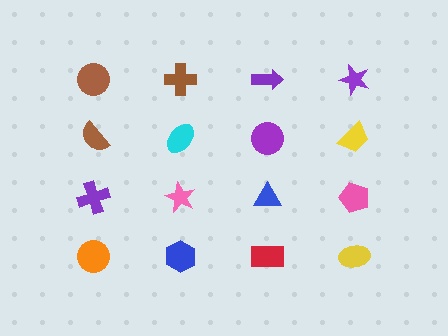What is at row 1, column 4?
A purple star.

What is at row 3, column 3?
A blue triangle.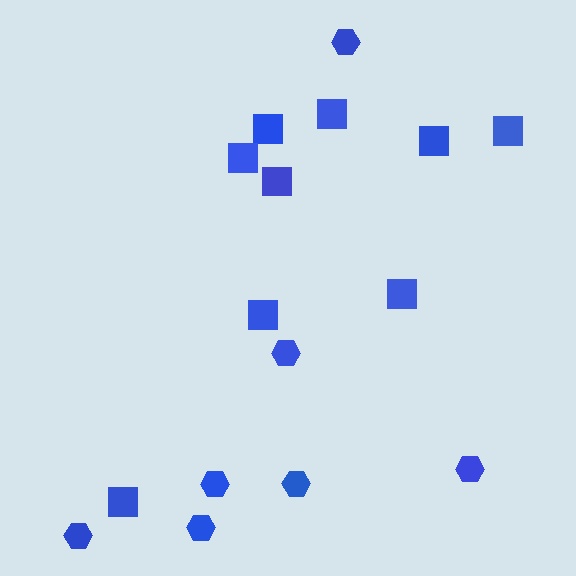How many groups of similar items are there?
There are 2 groups: one group of squares (9) and one group of hexagons (7).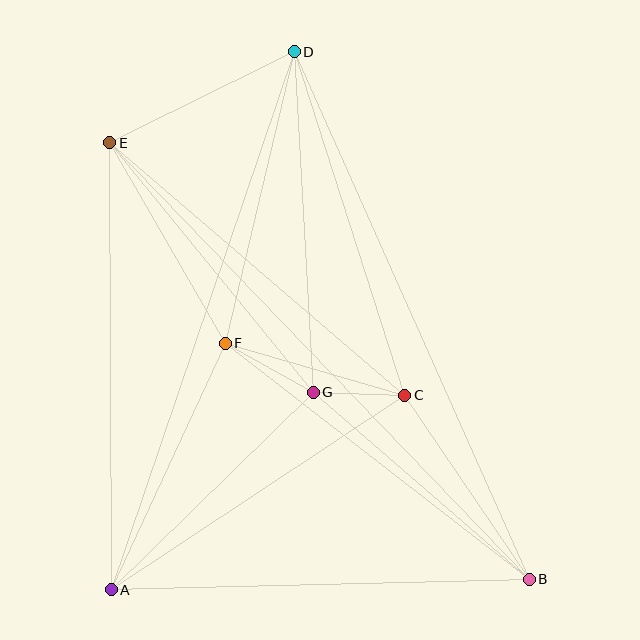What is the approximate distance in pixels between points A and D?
The distance between A and D is approximately 568 pixels.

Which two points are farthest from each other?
Points B and E are farthest from each other.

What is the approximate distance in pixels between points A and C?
The distance between A and C is approximately 352 pixels.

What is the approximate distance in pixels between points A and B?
The distance between A and B is approximately 418 pixels.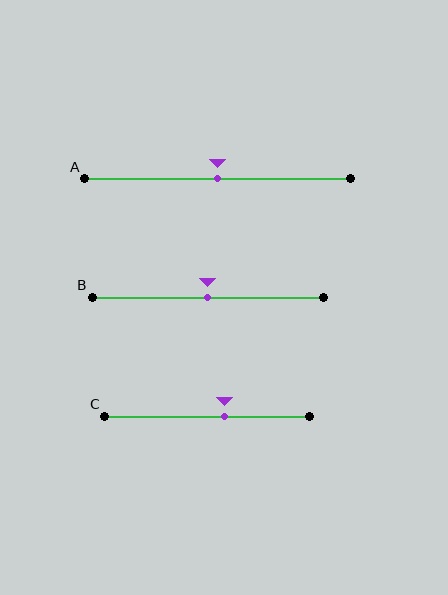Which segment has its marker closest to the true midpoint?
Segment A has its marker closest to the true midpoint.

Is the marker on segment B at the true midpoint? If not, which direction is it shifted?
Yes, the marker on segment B is at the true midpoint.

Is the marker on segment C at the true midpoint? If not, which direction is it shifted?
No, the marker on segment C is shifted to the right by about 8% of the segment length.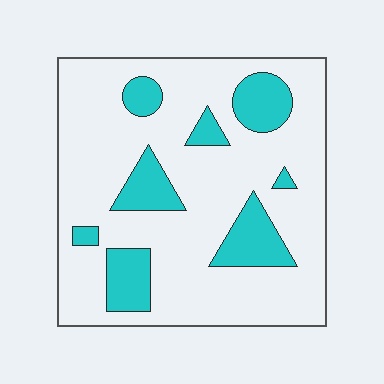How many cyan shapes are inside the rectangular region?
8.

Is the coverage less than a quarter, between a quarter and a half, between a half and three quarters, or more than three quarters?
Less than a quarter.